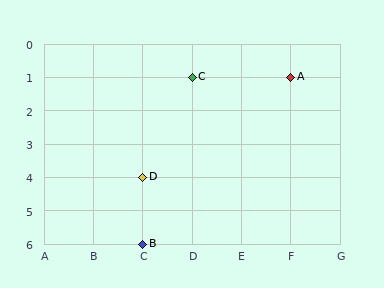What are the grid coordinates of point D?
Point D is at grid coordinates (C, 4).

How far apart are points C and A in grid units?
Points C and A are 2 columns apart.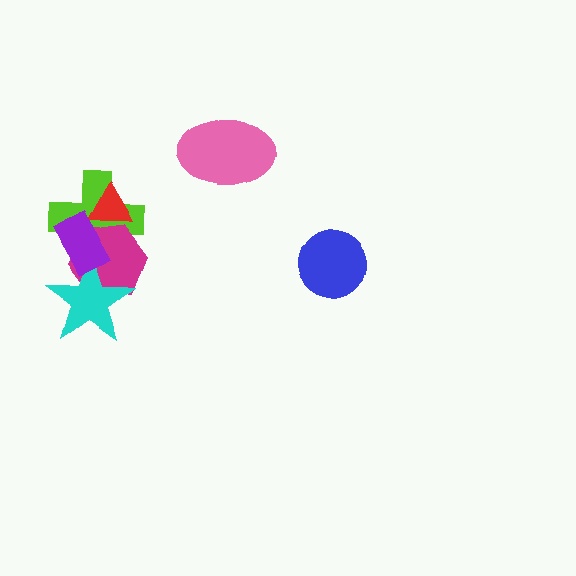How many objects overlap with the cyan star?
3 objects overlap with the cyan star.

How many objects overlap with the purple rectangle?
4 objects overlap with the purple rectangle.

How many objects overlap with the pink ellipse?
0 objects overlap with the pink ellipse.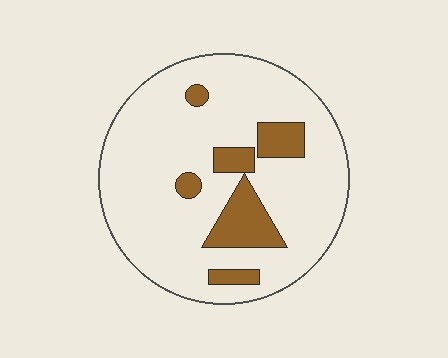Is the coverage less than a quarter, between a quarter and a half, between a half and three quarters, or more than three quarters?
Less than a quarter.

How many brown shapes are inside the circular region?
6.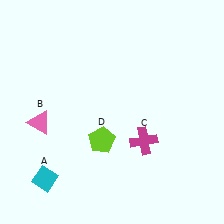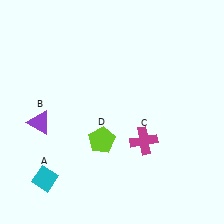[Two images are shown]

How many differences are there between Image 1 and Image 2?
There is 1 difference between the two images.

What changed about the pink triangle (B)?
In Image 1, B is pink. In Image 2, it changed to purple.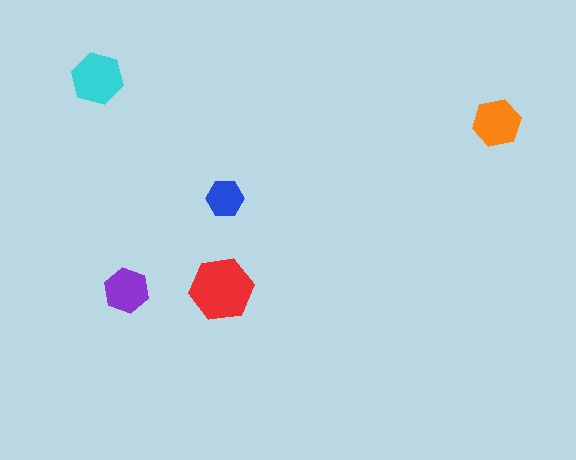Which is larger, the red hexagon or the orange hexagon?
The red one.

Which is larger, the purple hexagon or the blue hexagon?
The purple one.